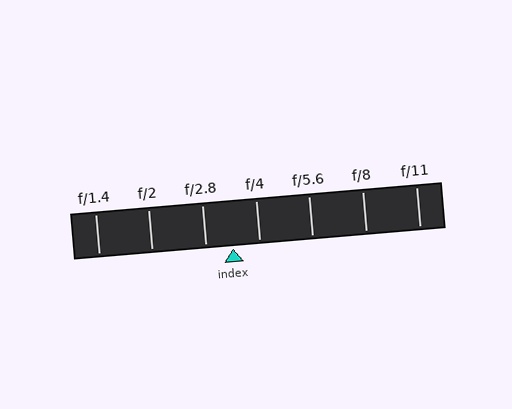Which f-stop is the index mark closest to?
The index mark is closest to f/4.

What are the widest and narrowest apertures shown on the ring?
The widest aperture shown is f/1.4 and the narrowest is f/11.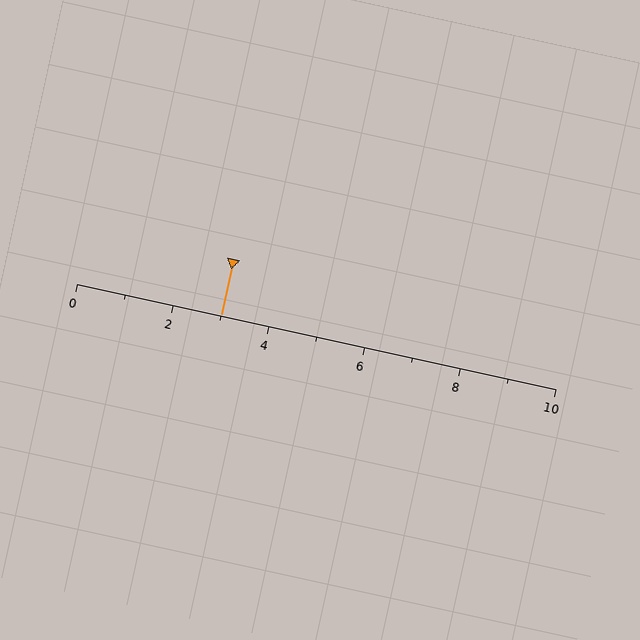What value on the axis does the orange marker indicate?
The marker indicates approximately 3.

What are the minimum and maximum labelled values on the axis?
The axis runs from 0 to 10.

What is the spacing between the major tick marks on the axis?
The major ticks are spaced 2 apart.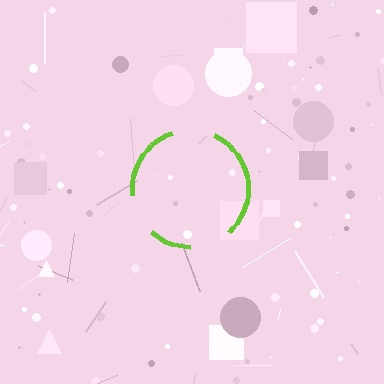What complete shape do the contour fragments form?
The contour fragments form a circle.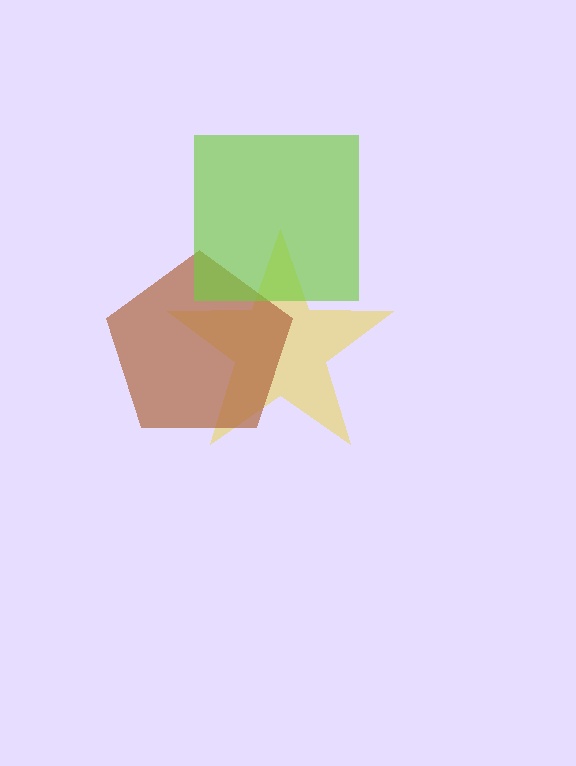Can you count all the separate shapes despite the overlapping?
Yes, there are 3 separate shapes.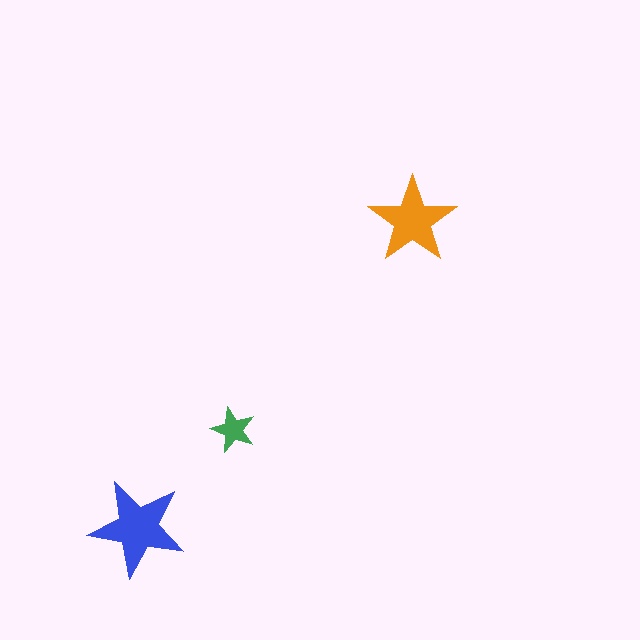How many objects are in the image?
There are 3 objects in the image.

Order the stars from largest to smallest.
the blue one, the orange one, the green one.